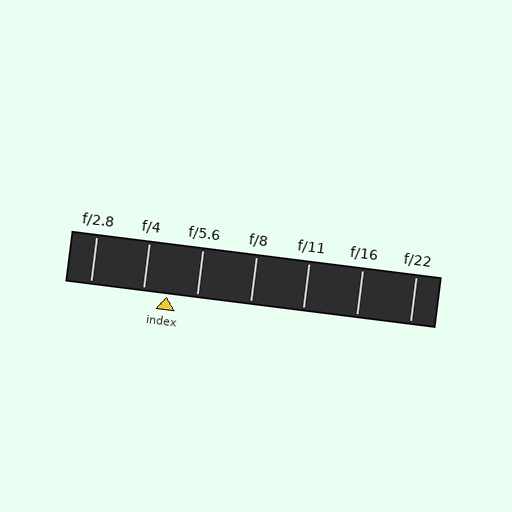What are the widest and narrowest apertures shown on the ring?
The widest aperture shown is f/2.8 and the narrowest is f/22.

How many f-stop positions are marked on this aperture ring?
There are 7 f-stop positions marked.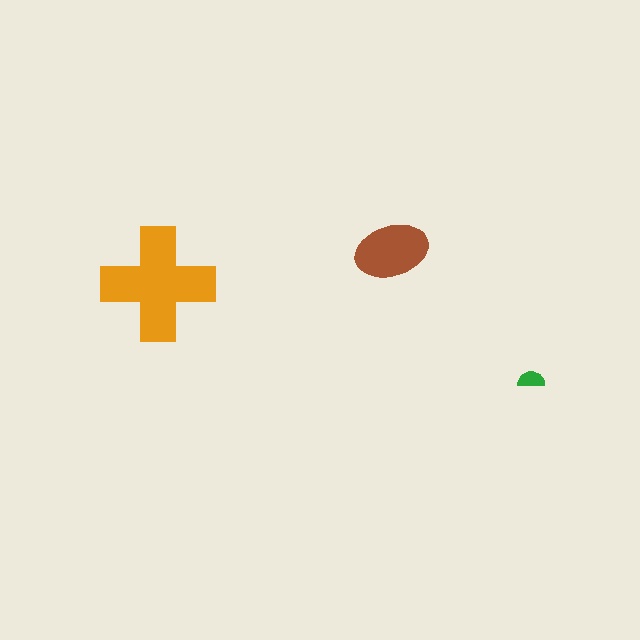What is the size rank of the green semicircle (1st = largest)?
3rd.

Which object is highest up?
The brown ellipse is topmost.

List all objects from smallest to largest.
The green semicircle, the brown ellipse, the orange cross.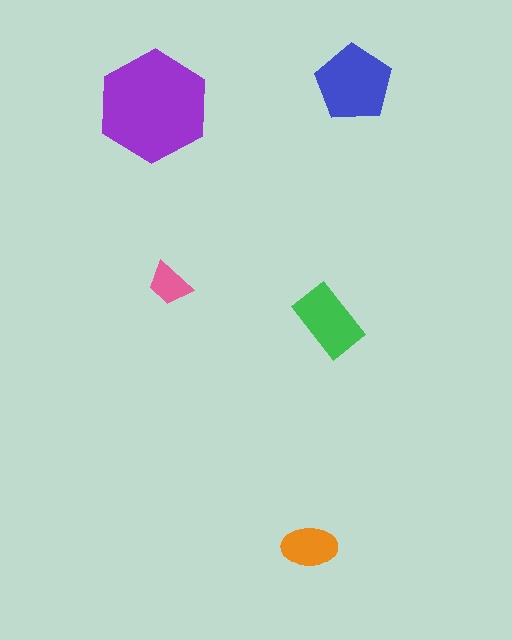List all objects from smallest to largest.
The pink trapezoid, the orange ellipse, the green rectangle, the blue pentagon, the purple hexagon.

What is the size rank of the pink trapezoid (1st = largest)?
5th.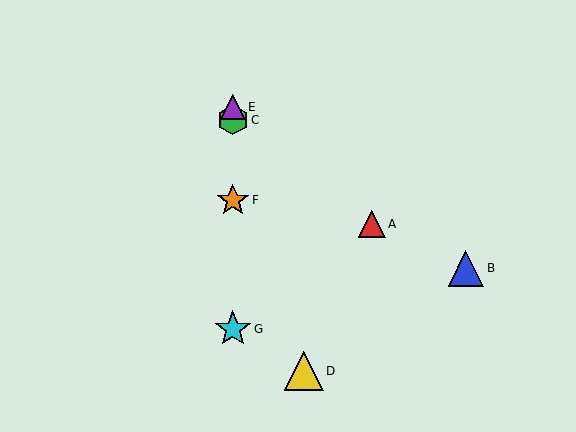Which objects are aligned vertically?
Objects C, E, F, G are aligned vertically.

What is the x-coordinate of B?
Object B is at x≈466.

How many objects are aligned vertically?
4 objects (C, E, F, G) are aligned vertically.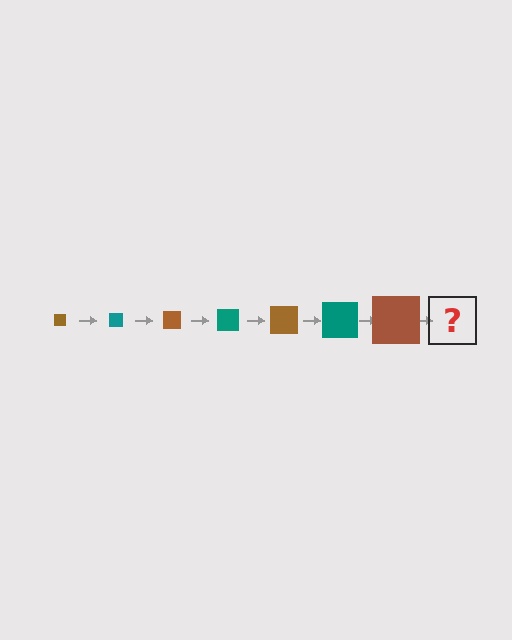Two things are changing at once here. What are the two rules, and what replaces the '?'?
The two rules are that the square grows larger each step and the color cycles through brown and teal. The '?' should be a teal square, larger than the previous one.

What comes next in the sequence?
The next element should be a teal square, larger than the previous one.